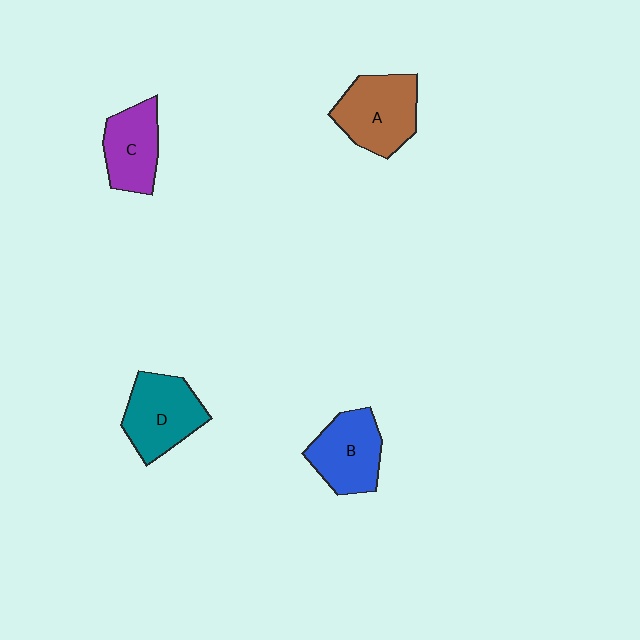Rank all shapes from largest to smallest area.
From largest to smallest: A (brown), D (teal), B (blue), C (purple).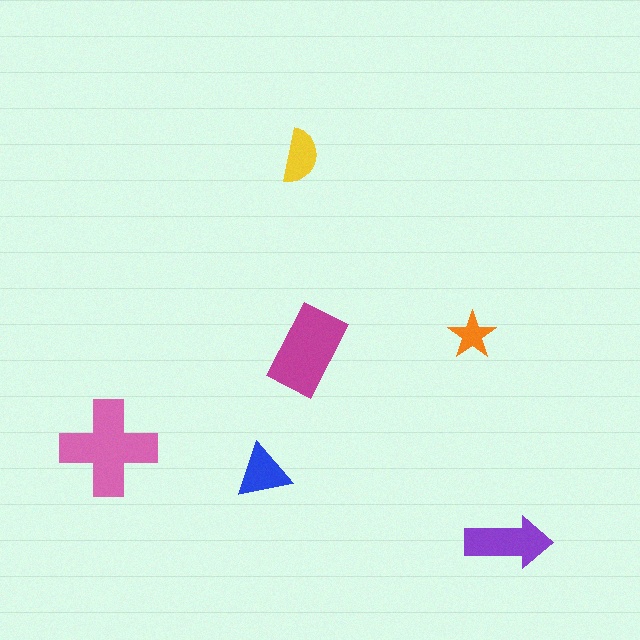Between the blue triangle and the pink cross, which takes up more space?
The pink cross.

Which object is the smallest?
The orange star.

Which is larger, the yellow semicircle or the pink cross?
The pink cross.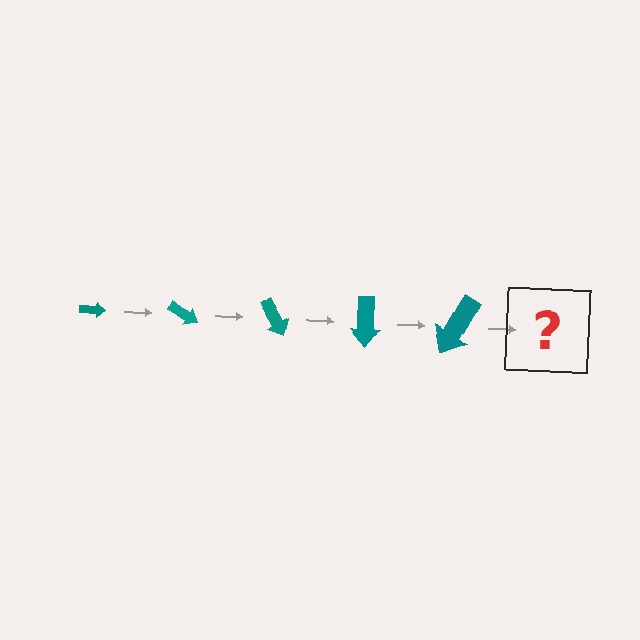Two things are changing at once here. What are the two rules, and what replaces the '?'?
The two rules are that the arrow grows larger each step and it rotates 30 degrees each step. The '?' should be an arrow, larger than the previous one and rotated 150 degrees from the start.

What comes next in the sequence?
The next element should be an arrow, larger than the previous one and rotated 150 degrees from the start.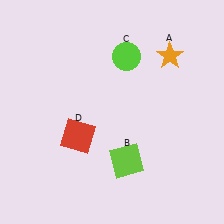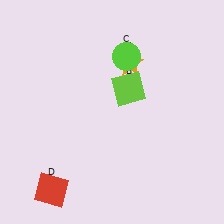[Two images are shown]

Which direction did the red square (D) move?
The red square (D) moved down.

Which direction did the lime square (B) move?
The lime square (B) moved up.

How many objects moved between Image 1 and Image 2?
3 objects moved between the two images.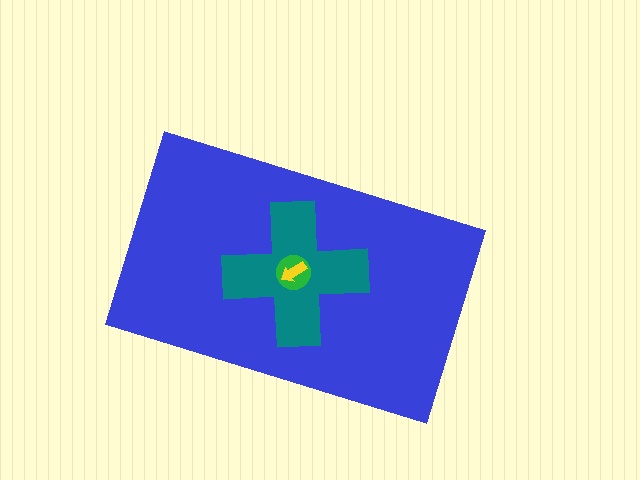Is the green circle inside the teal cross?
Yes.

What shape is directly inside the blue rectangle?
The teal cross.